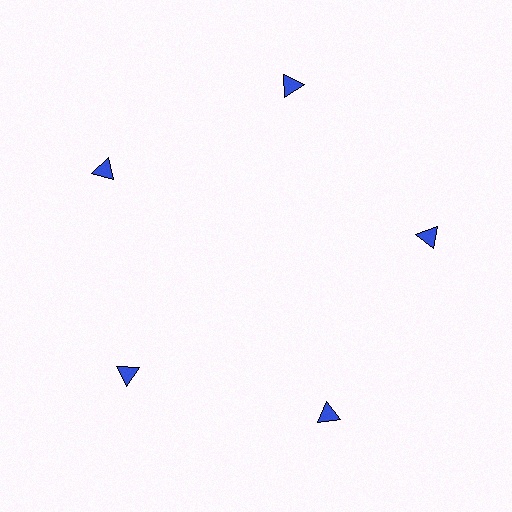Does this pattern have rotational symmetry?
Yes, this pattern has 5-fold rotational symmetry. It looks the same after rotating 72 degrees around the center.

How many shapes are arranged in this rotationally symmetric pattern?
There are 5 shapes, arranged in 5 groups of 1.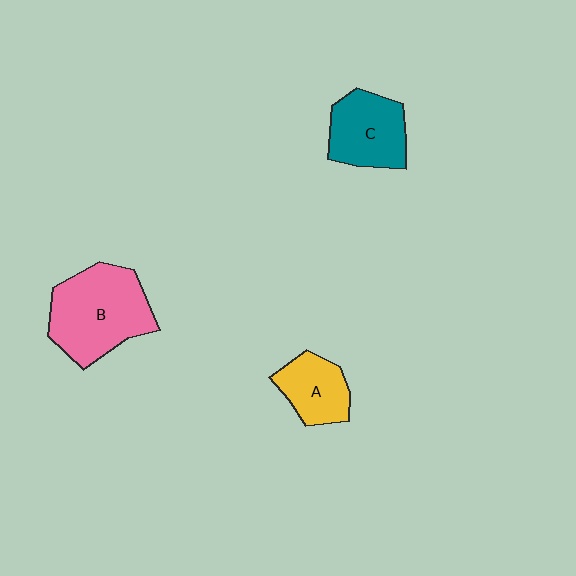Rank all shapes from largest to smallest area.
From largest to smallest: B (pink), C (teal), A (yellow).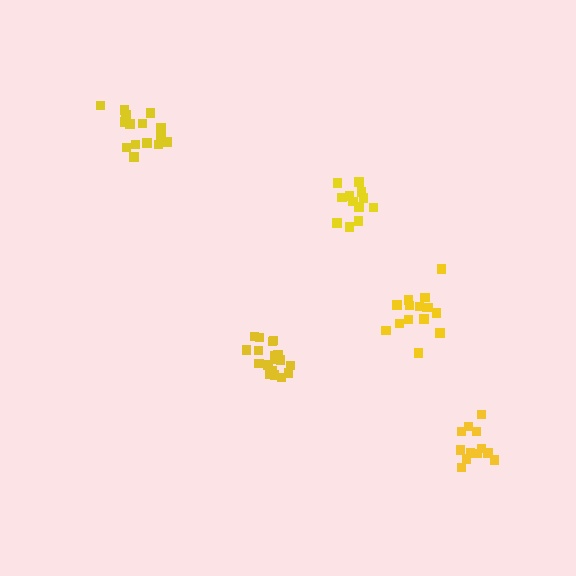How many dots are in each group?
Group 1: 12 dots, Group 2: 18 dots, Group 3: 12 dots, Group 4: 15 dots, Group 5: 15 dots (72 total).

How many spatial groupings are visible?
There are 5 spatial groupings.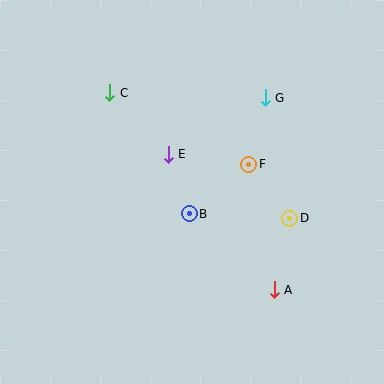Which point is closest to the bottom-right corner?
Point A is closest to the bottom-right corner.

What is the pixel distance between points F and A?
The distance between F and A is 128 pixels.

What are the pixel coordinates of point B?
Point B is at (189, 214).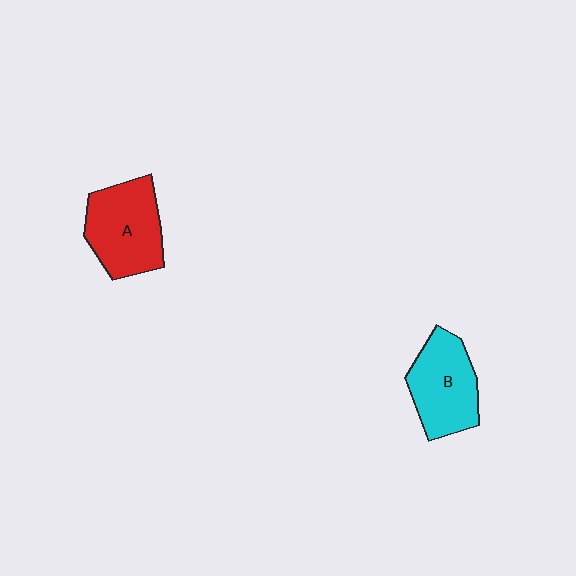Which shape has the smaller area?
Shape B (cyan).